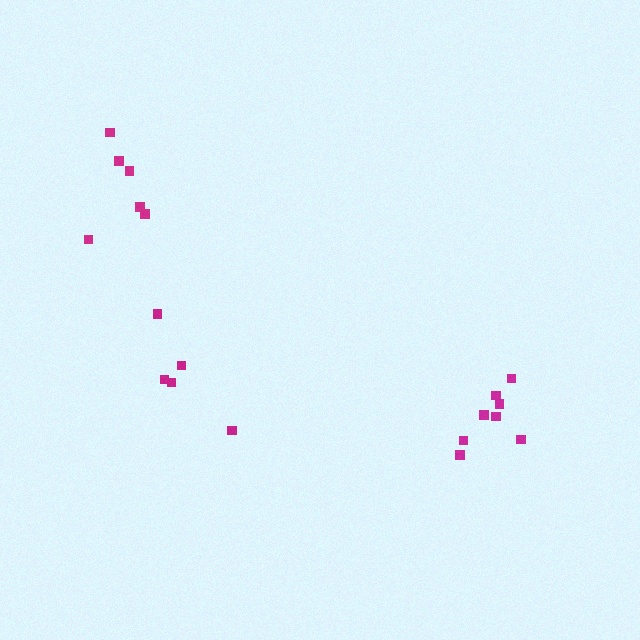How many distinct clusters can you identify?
There are 3 distinct clusters.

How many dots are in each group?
Group 1: 6 dots, Group 2: 5 dots, Group 3: 8 dots (19 total).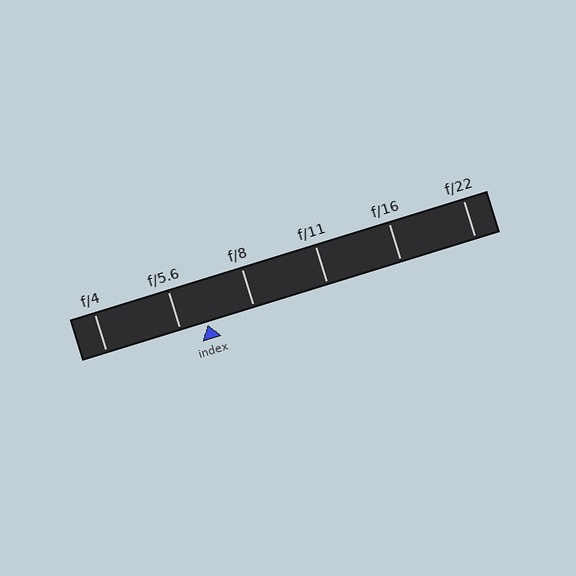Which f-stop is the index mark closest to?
The index mark is closest to f/5.6.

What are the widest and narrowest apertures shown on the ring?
The widest aperture shown is f/4 and the narrowest is f/22.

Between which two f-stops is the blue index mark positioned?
The index mark is between f/5.6 and f/8.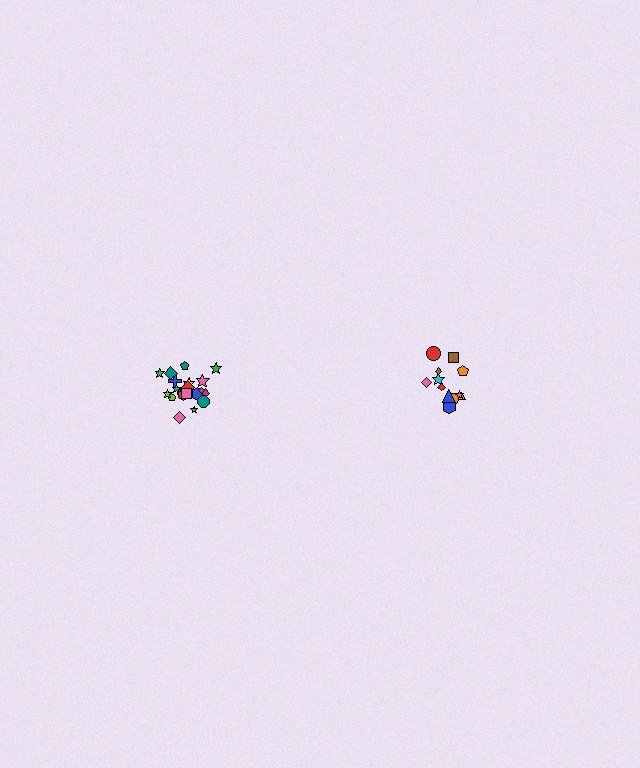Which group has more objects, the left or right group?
The left group.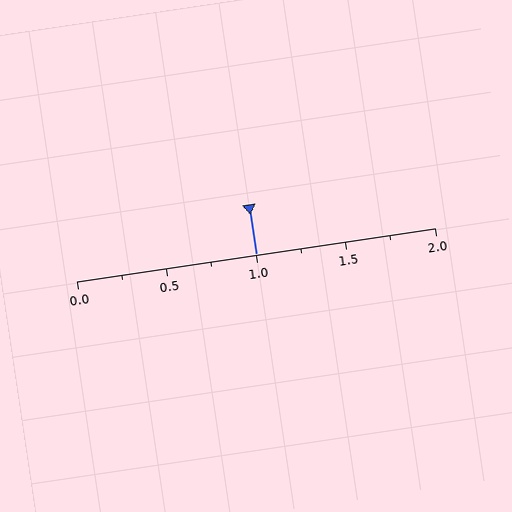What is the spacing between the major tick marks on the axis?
The major ticks are spaced 0.5 apart.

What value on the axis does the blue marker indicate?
The marker indicates approximately 1.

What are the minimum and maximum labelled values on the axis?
The axis runs from 0.0 to 2.0.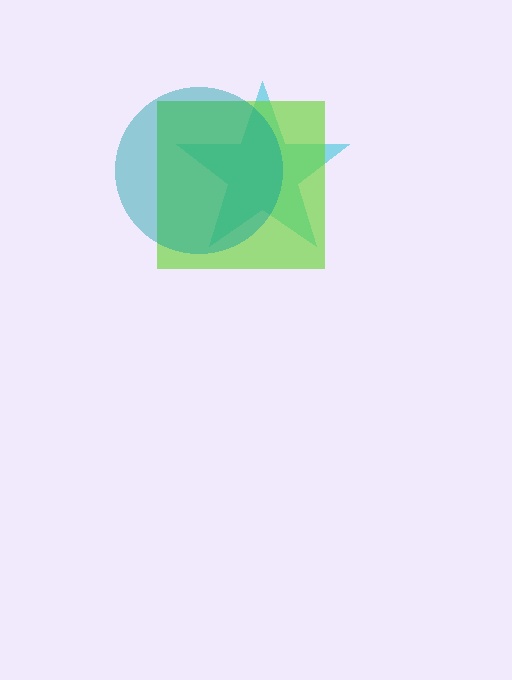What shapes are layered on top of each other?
The layered shapes are: a cyan star, a lime square, a teal circle.